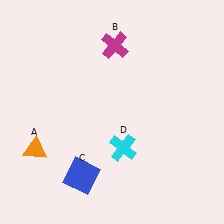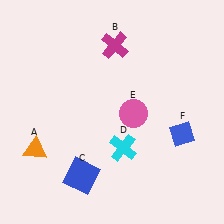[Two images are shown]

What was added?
A pink circle (E), a blue diamond (F) were added in Image 2.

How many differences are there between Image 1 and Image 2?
There are 2 differences between the two images.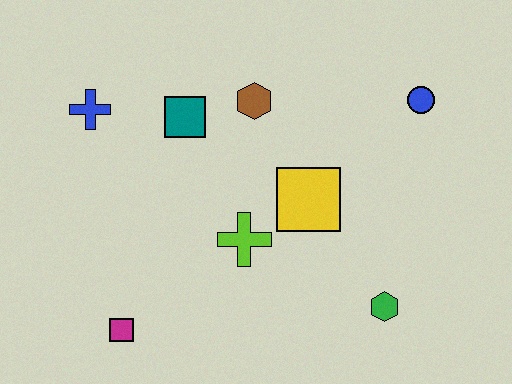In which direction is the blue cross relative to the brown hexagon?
The blue cross is to the left of the brown hexagon.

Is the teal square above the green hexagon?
Yes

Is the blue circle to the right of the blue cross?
Yes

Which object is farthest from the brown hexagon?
The magenta square is farthest from the brown hexagon.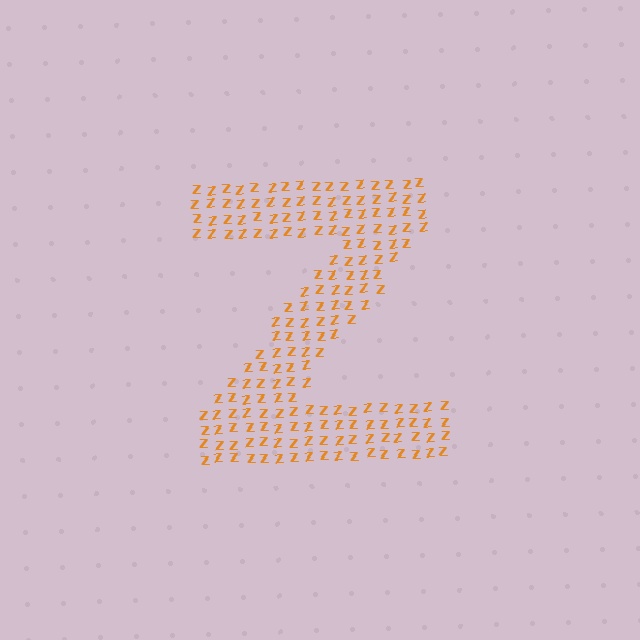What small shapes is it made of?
It is made of small letter Z's.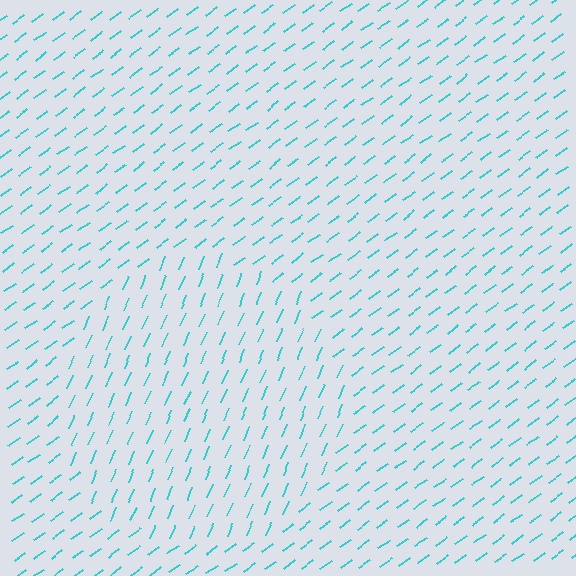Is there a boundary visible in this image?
Yes, there is a texture boundary formed by a change in line orientation.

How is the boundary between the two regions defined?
The boundary is defined purely by a change in line orientation (approximately 31 degrees difference). All lines are the same color and thickness.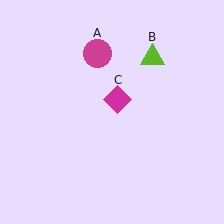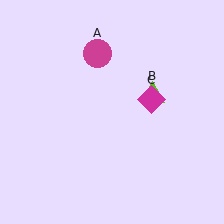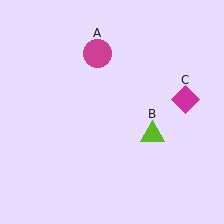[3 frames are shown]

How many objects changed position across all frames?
2 objects changed position: lime triangle (object B), magenta diamond (object C).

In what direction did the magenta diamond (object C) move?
The magenta diamond (object C) moved right.